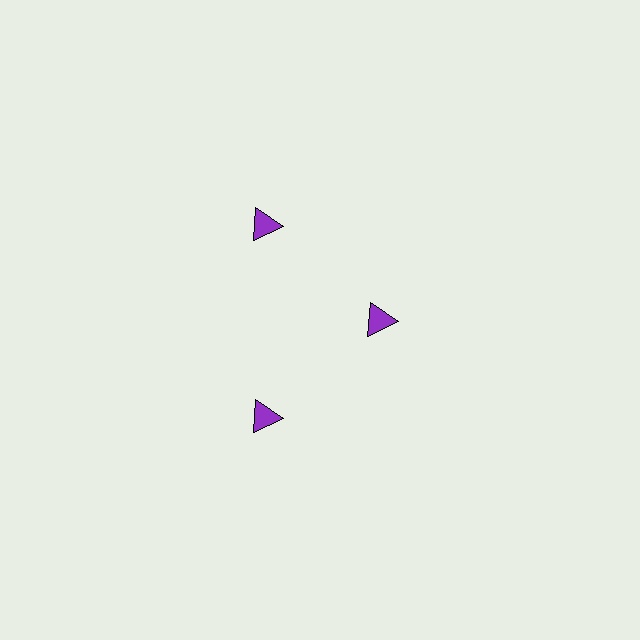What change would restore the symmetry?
The symmetry would be restored by moving it outward, back onto the ring so that all 3 triangles sit at equal angles and equal distance from the center.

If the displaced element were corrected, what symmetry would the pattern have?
It would have 3-fold rotational symmetry — the pattern would map onto itself every 120 degrees.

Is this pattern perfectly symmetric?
No. The 3 purple triangles are arranged in a ring, but one element near the 3 o'clock position is pulled inward toward the center, breaking the 3-fold rotational symmetry.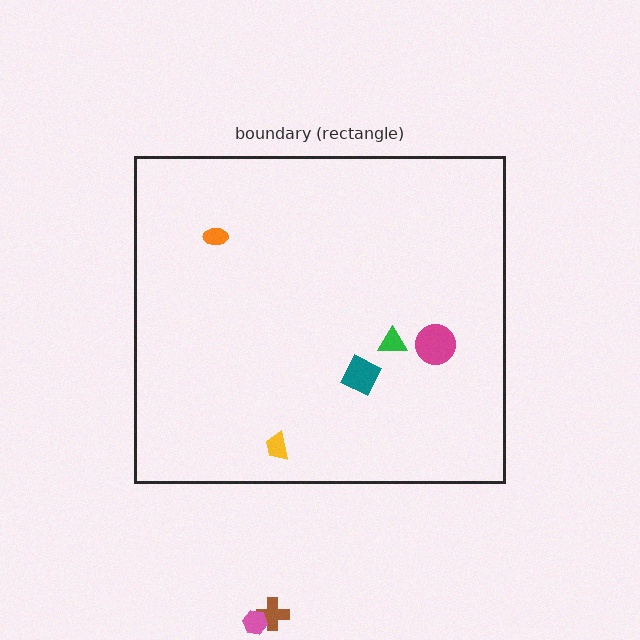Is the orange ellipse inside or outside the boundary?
Inside.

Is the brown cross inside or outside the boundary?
Outside.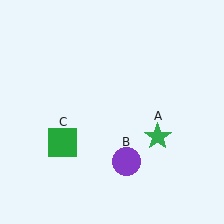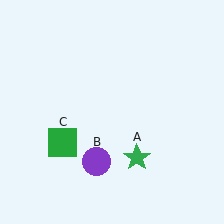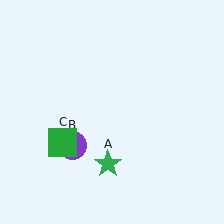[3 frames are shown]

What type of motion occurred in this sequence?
The green star (object A), purple circle (object B) rotated clockwise around the center of the scene.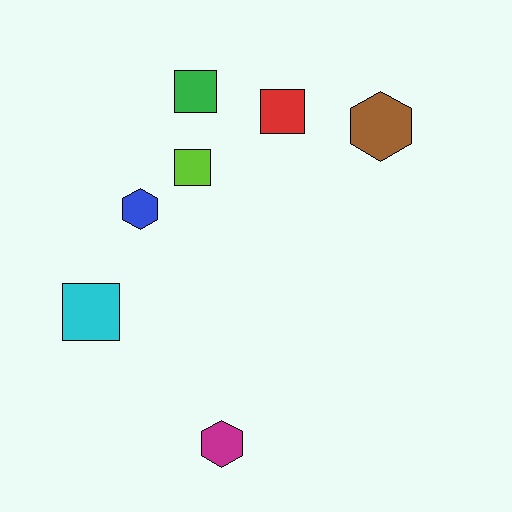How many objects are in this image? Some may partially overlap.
There are 7 objects.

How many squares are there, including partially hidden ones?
There are 4 squares.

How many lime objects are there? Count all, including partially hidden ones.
There is 1 lime object.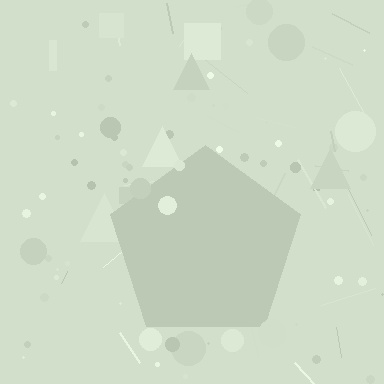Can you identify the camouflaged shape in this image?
The camouflaged shape is a pentagon.